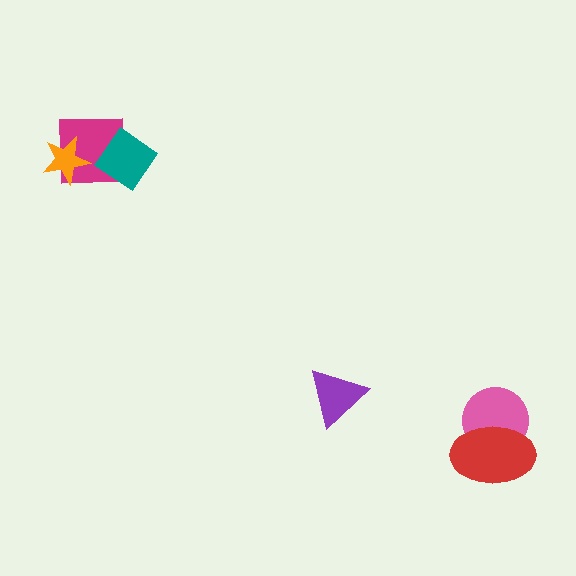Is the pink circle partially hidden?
Yes, it is partially covered by another shape.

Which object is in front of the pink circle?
The red ellipse is in front of the pink circle.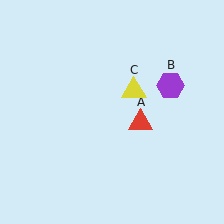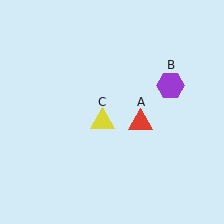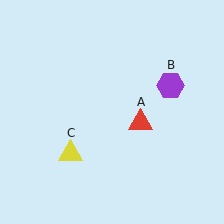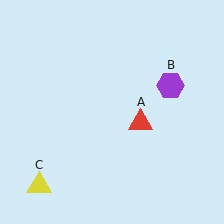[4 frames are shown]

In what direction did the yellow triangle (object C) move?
The yellow triangle (object C) moved down and to the left.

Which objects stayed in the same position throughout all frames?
Red triangle (object A) and purple hexagon (object B) remained stationary.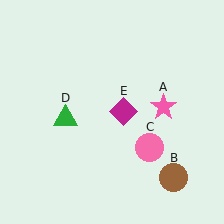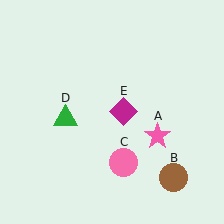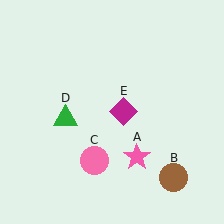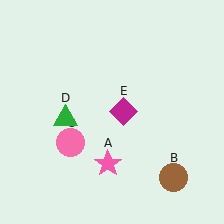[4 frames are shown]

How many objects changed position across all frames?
2 objects changed position: pink star (object A), pink circle (object C).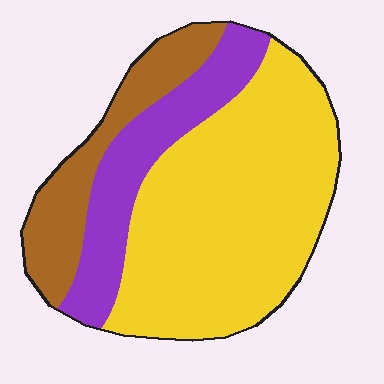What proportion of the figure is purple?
Purple takes up between a sixth and a third of the figure.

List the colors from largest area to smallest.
From largest to smallest: yellow, purple, brown.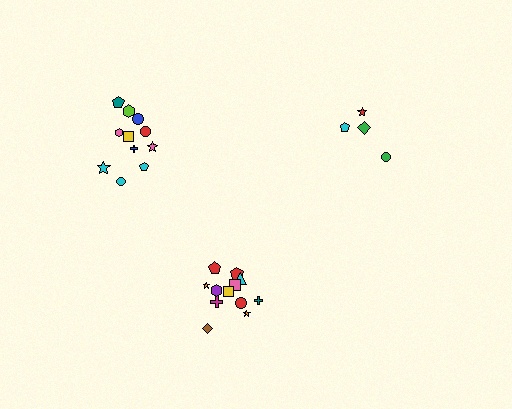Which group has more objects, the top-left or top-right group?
The top-left group.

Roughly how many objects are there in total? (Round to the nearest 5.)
Roughly 30 objects in total.